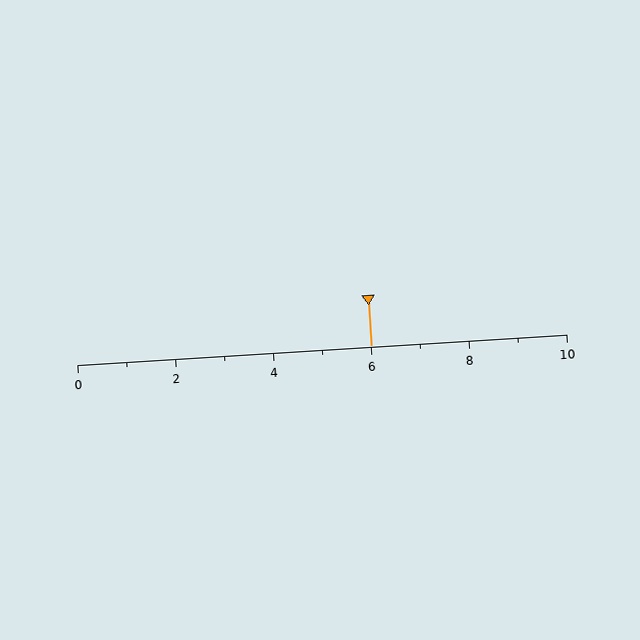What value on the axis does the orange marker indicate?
The marker indicates approximately 6.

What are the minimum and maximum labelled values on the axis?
The axis runs from 0 to 10.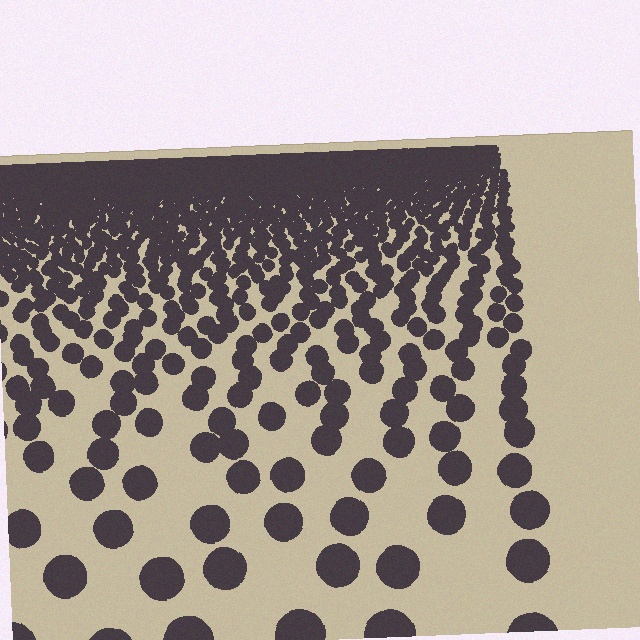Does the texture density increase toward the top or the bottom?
Density increases toward the top.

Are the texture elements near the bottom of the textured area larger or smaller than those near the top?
Larger. Near the bottom, elements are closer to the viewer and appear at a bigger on-screen size.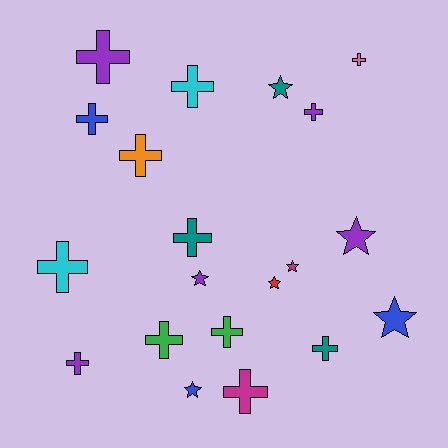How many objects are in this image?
There are 20 objects.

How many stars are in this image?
There are 7 stars.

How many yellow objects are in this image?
There are no yellow objects.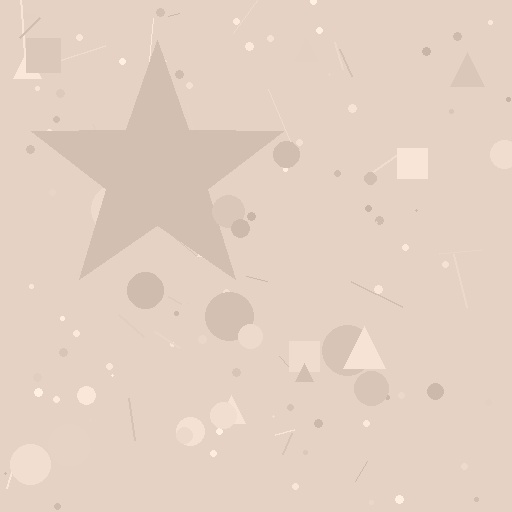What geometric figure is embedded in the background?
A star is embedded in the background.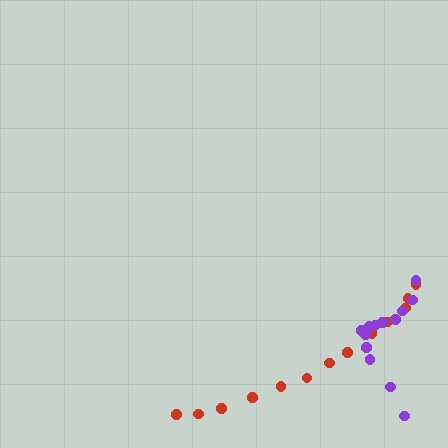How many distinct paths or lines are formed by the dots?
There are 2 distinct paths.